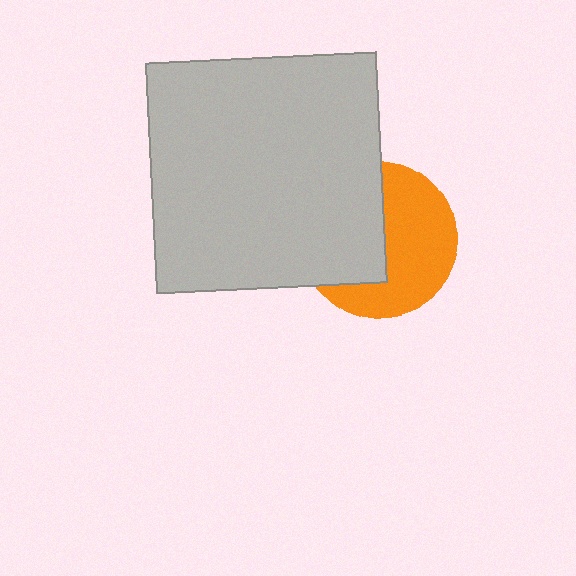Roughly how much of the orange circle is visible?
About half of it is visible (roughly 54%).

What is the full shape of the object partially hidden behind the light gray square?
The partially hidden object is an orange circle.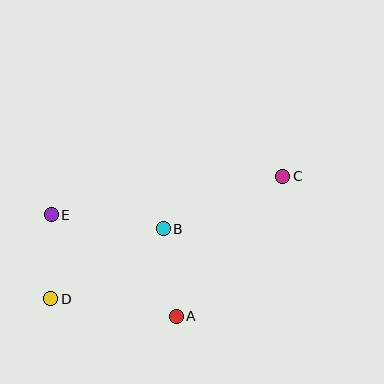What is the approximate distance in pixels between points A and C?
The distance between A and C is approximately 176 pixels.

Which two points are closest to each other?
Points D and E are closest to each other.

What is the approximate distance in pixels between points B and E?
The distance between B and E is approximately 113 pixels.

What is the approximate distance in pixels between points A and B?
The distance between A and B is approximately 88 pixels.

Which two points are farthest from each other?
Points C and D are farthest from each other.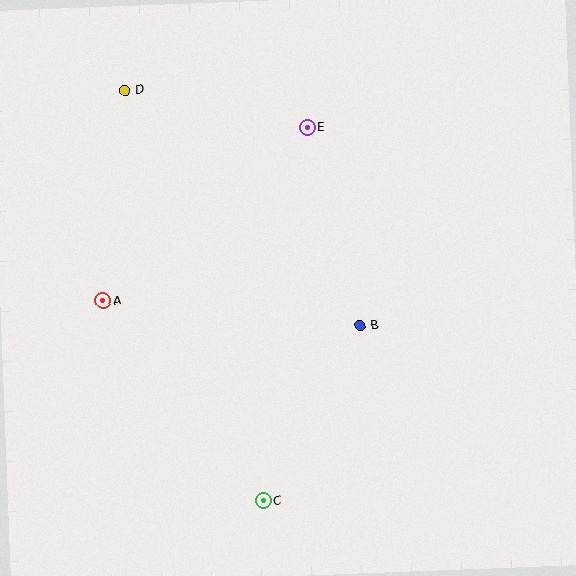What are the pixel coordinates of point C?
Point C is at (264, 501).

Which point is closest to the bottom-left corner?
Point C is closest to the bottom-left corner.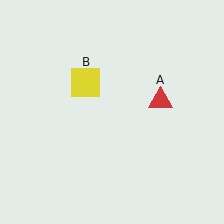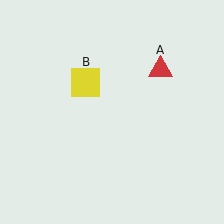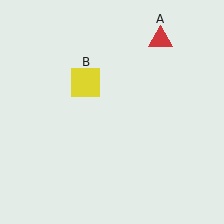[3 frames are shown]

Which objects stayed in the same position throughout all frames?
Yellow square (object B) remained stationary.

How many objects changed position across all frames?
1 object changed position: red triangle (object A).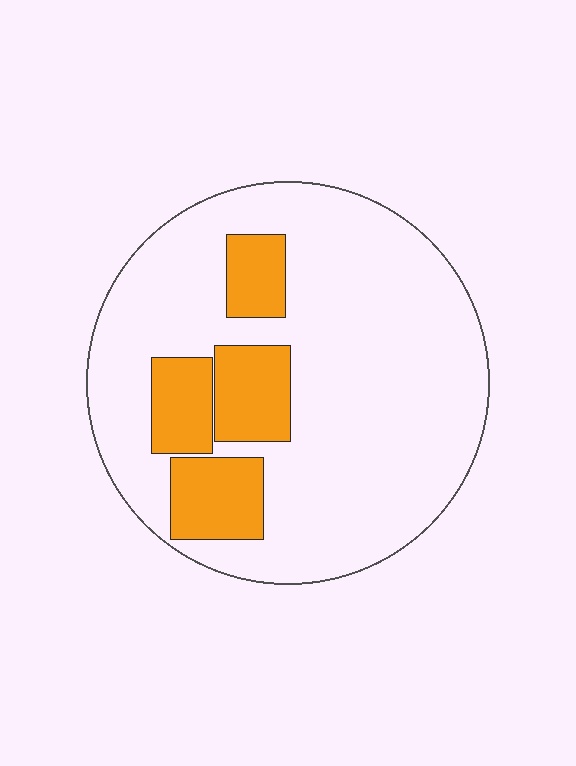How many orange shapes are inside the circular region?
4.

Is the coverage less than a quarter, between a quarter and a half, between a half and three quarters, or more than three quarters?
Less than a quarter.